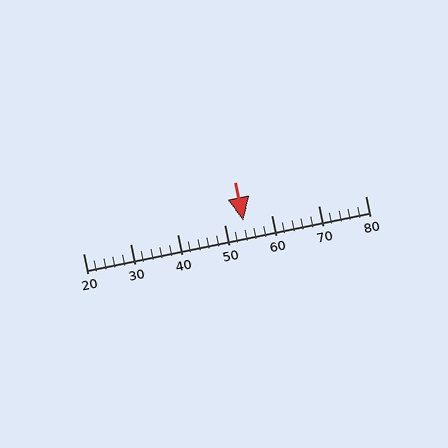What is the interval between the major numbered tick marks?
The major tick marks are spaced 10 units apart.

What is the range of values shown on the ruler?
The ruler shows values from 20 to 80.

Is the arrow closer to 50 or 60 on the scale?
The arrow is closer to 50.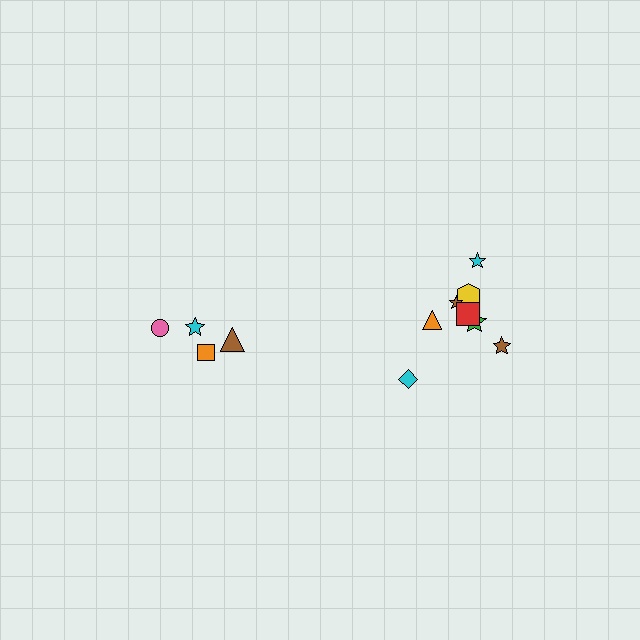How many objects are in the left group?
There are 4 objects.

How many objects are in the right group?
There are 8 objects.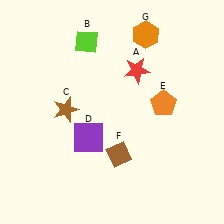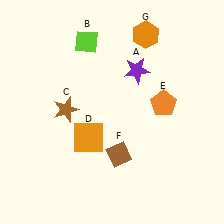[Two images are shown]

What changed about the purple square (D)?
In Image 1, D is purple. In Image 2, it changed to orange.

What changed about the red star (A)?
In Image 1, A is red. In Image 2, it changed to purple.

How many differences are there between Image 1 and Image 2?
There are 2 differences between the two images.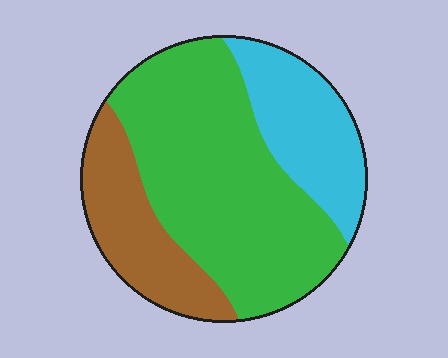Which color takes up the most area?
Green, at roughly 55%.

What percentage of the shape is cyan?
Cyan covers 23% of the shape.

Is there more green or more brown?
Green.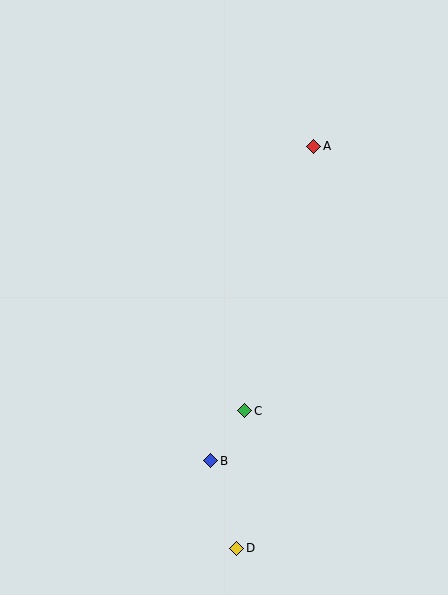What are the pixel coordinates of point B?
Point B is at (211, 461).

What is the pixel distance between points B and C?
The distance between B and C is 61 pixels.